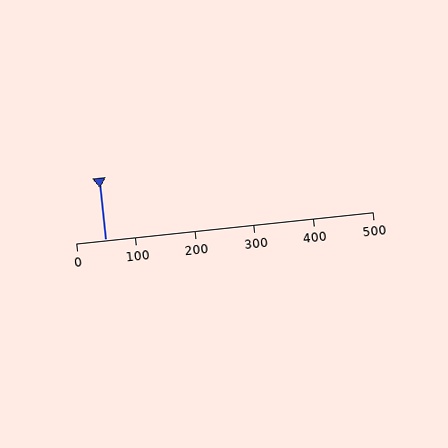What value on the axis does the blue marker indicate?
The marker indicates approximately 50.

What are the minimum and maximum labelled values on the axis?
The axis runs from 0 to 500.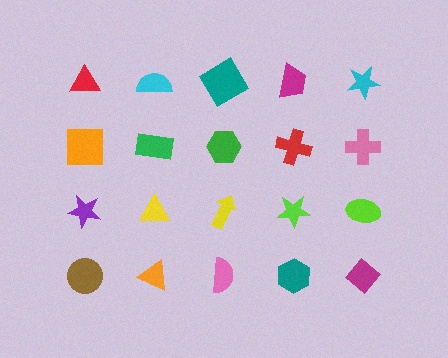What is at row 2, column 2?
A green rectangle.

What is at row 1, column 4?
A magenta trapezoid.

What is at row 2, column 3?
A green hexagon.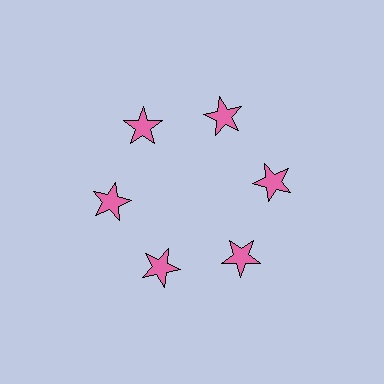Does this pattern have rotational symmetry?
Yes, this pattern has 6-fold rotational symmetry. It looks the same after rotating 60 degrees around the center.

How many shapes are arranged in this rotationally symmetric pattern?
There are 6 shapes, arranged in 6 groups of 1.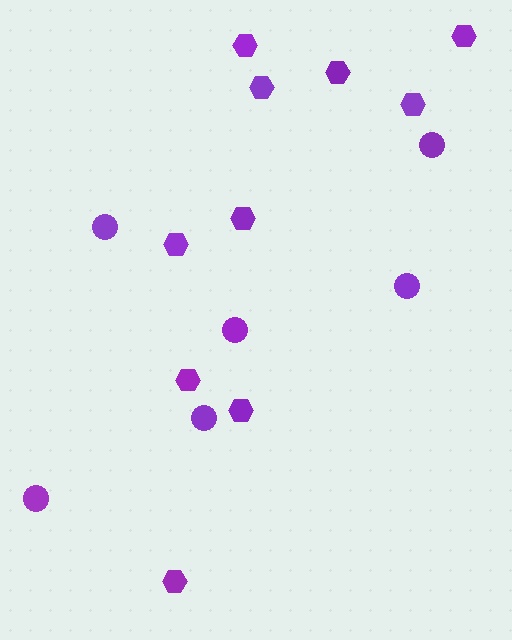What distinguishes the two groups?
There are 2 groups: one group of circles (6) and one group of hexagons (10).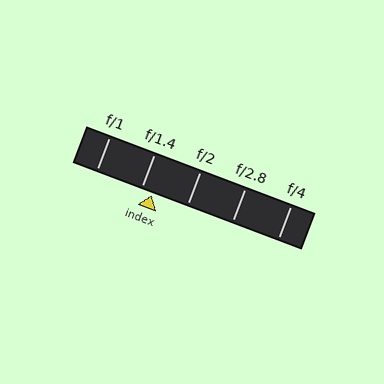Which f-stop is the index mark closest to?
The index mark is closest to f/1.4.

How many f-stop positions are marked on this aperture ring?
There are 5 f-stop positions marked.